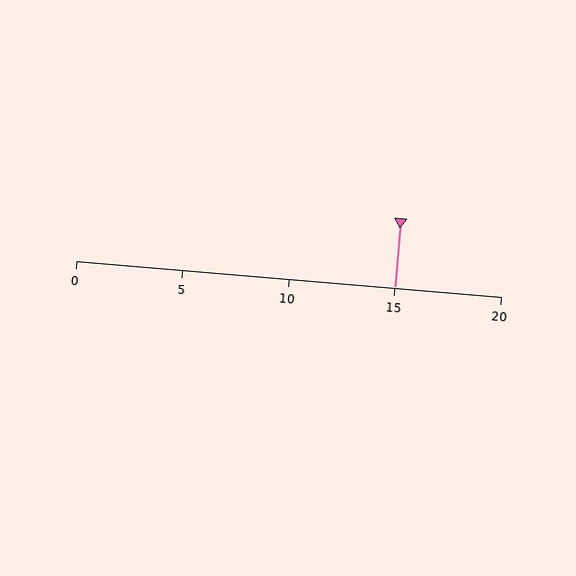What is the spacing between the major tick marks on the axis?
The major ticks are spaced 5 apart.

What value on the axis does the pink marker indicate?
The marker indicates approximately 15.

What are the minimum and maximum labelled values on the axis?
The axis runs from 0 to 20.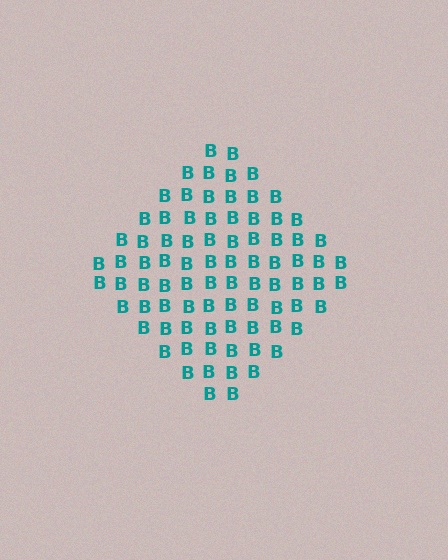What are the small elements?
The small elements are letter B's.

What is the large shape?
The large shape is a diamond.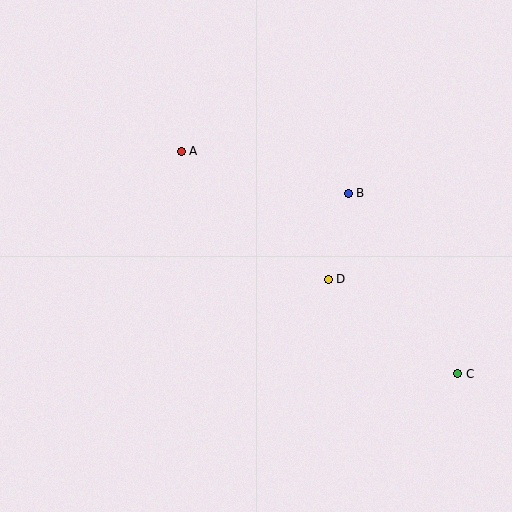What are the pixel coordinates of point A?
Point A is at (181, 151).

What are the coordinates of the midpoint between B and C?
The midpoint between B and C is at (403, 284).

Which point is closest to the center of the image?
Point D at (328, 279) is closest to the center.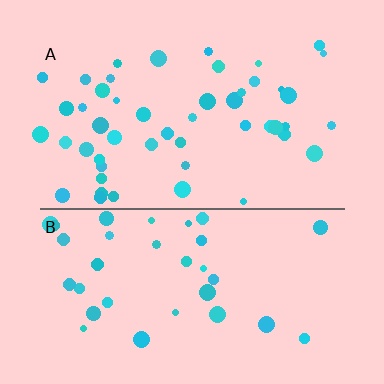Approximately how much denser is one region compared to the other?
Approximately 1.5× — region A over region B.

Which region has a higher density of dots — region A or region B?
A (the top).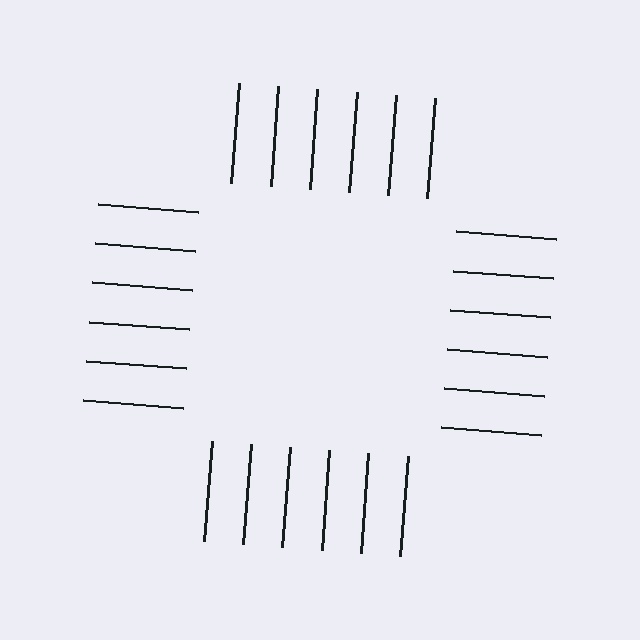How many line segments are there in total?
24 — 6 along each of the 4 edges.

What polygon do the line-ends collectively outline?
An illusory square — the line segments terminate on its edges but no continuous stroke is drawn.